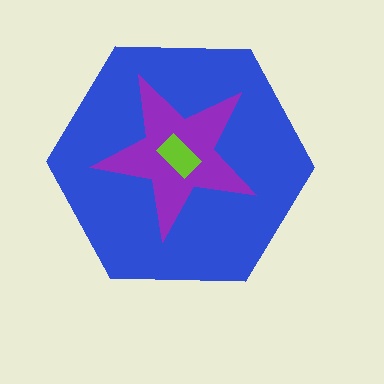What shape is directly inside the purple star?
The lime rectangle.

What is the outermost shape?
The blue hexagon.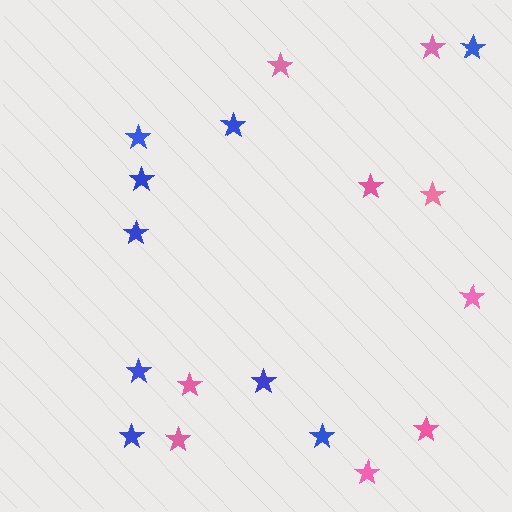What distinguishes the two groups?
There are 2 groups: one group of blue stars (9) and one group of pink stars (9).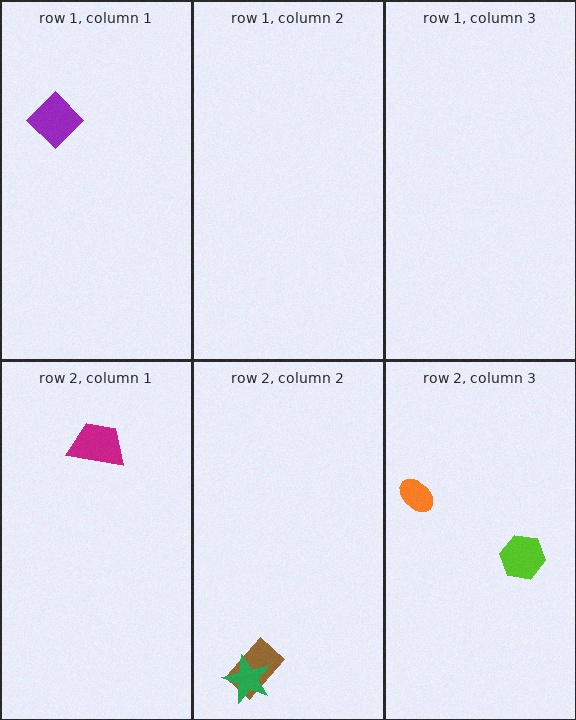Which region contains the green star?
The row 2, column 2 region.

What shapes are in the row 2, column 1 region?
The magenta trapezoid.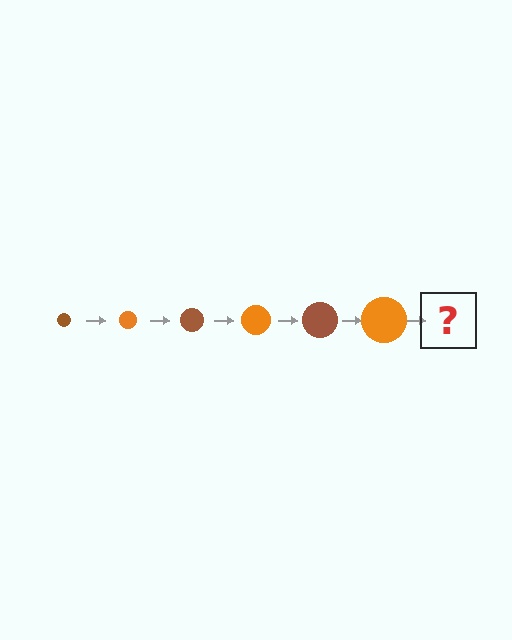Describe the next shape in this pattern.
It should be a brown circle, larger than the previous one.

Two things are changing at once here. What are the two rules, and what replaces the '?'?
The two rules are that the circle grows larger each step and the color cycles through brown and orange. The '?' should be a brown circle, larger than the previous one.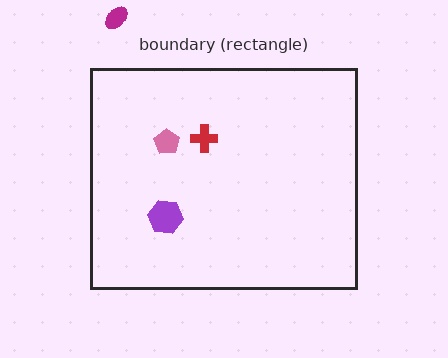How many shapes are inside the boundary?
3 inside, 1 outside.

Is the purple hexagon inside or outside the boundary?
Inside.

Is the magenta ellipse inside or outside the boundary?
Outside.